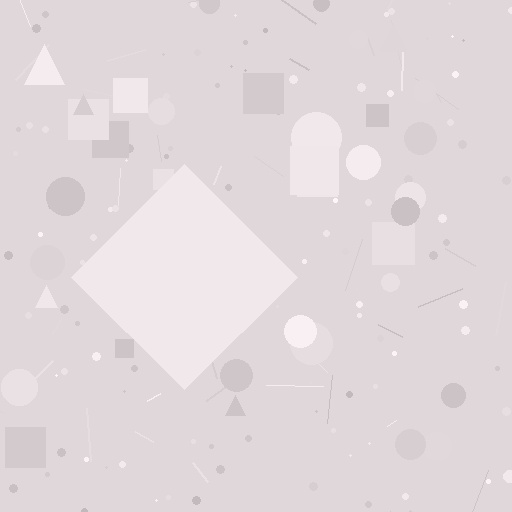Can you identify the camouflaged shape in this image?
The camouflaged shape is a diamond.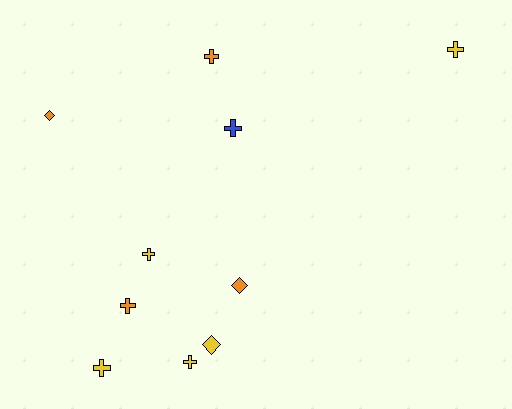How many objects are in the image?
There are 10 objects.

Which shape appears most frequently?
Cross, with 7 objects.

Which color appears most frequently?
Yellow, with 5 objects.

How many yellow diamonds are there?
There is 1 yellow diamond.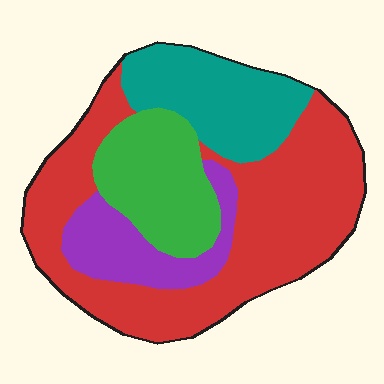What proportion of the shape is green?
Green takes up less than a quarter of the shape.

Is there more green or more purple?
Green.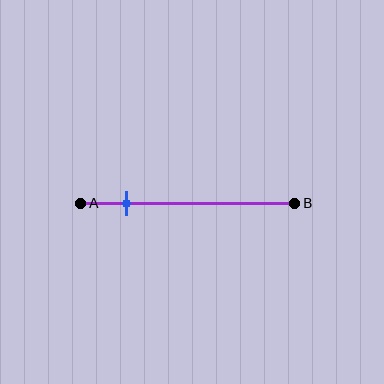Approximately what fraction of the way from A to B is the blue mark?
The blue mark is approximately 20% of the way from A to B.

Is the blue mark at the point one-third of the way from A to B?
No, the mark is at about 20% from A, not at the 33% one-third point.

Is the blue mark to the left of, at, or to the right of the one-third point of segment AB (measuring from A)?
The blue mark is to the left of the one-third point of segment AB.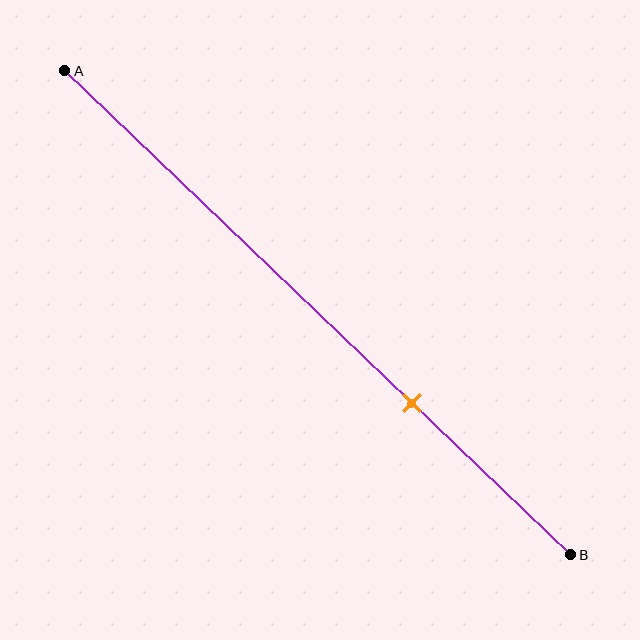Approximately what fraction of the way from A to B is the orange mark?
The orange mark is approximately 70% of the way from A to B.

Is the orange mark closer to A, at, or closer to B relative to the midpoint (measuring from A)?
The orange mark is closer to point B than the midpoint of segment AB.